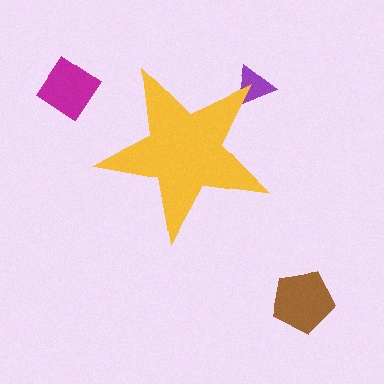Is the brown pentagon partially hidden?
No, the brown pentagon is fully visible.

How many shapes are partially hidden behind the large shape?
1 shape is partially hidden.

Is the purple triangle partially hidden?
Yes, the purple triangle is partially hidden behind the yellow star.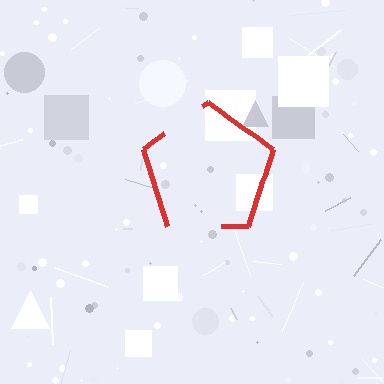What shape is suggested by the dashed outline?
The dashed outline suggests a pentagon.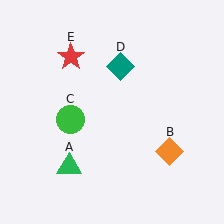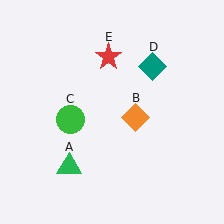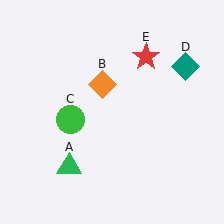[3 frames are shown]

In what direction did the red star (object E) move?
The red star (object E) moved right.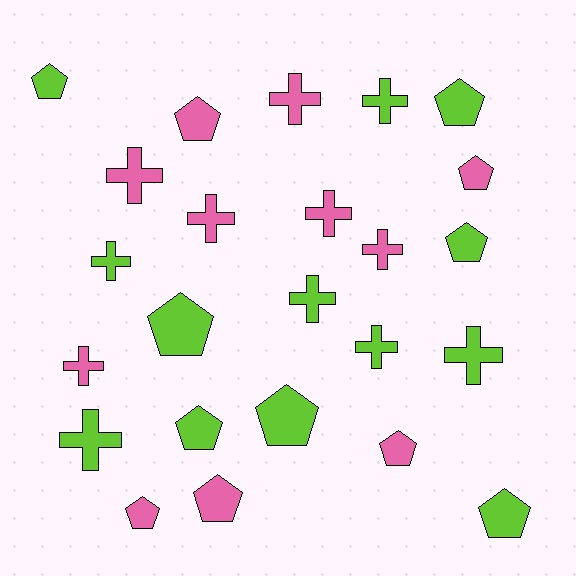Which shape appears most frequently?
Cross, with 12 objects.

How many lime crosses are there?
There are 6 lime crosses.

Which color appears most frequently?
Lime, with 13 objects.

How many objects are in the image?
There are 24 objects.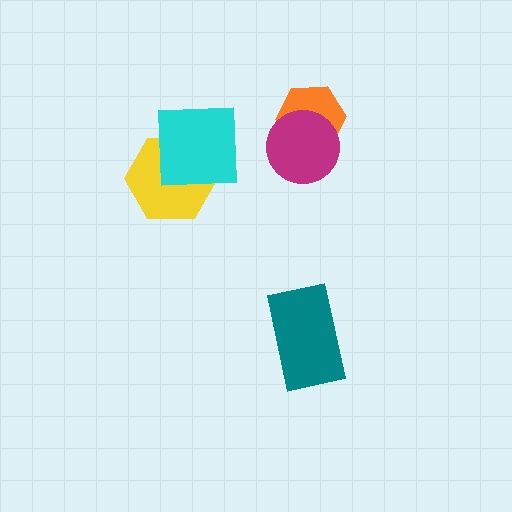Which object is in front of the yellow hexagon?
The cyan square is in front of the yellow hexagon.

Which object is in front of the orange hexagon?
The magenta circle is in front of the orange hexagon.